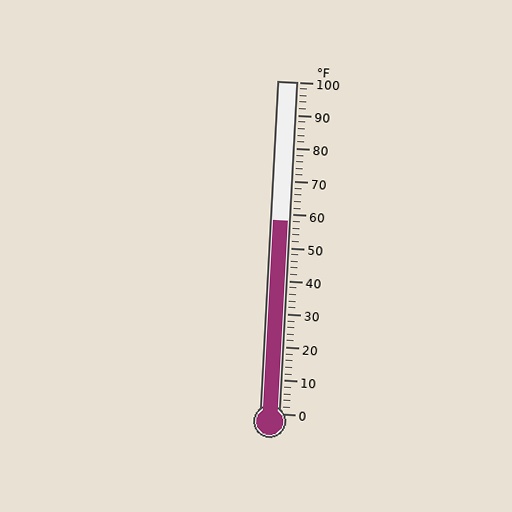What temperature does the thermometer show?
The thermometer shows approximately 58°F.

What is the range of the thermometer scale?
The thermometer scale ranges from 0°F to 100°F.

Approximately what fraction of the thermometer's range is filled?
The thermometer is filled to approximately 60% of its range.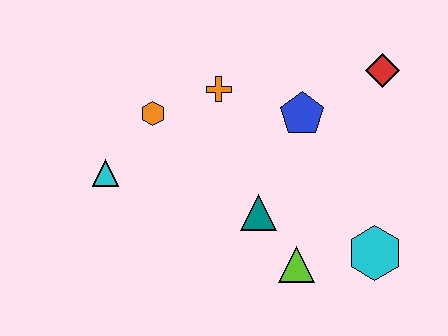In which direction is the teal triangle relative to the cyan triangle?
The teal triangle is to the right of the cyan triangle.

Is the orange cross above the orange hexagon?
Yes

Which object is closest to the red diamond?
The blue pentagon is closest to the red diamond.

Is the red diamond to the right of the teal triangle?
Yes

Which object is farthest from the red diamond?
The cyan triangle is farthest from the red diamond.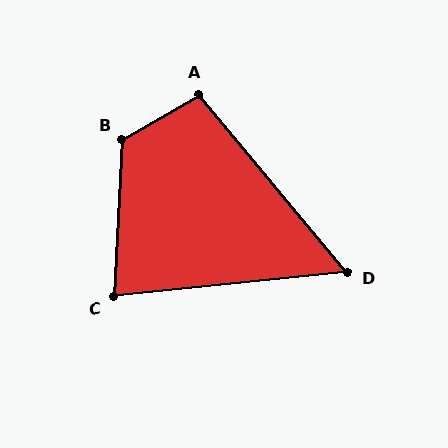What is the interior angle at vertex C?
Approximately 81 degrees (acute).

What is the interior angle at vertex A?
Approximately 99 degrees (obtuse).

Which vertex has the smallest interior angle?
D, at approximately 56 degrees.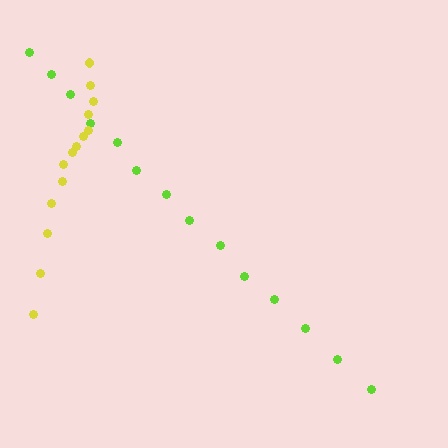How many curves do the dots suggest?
There are 2 distinct paths.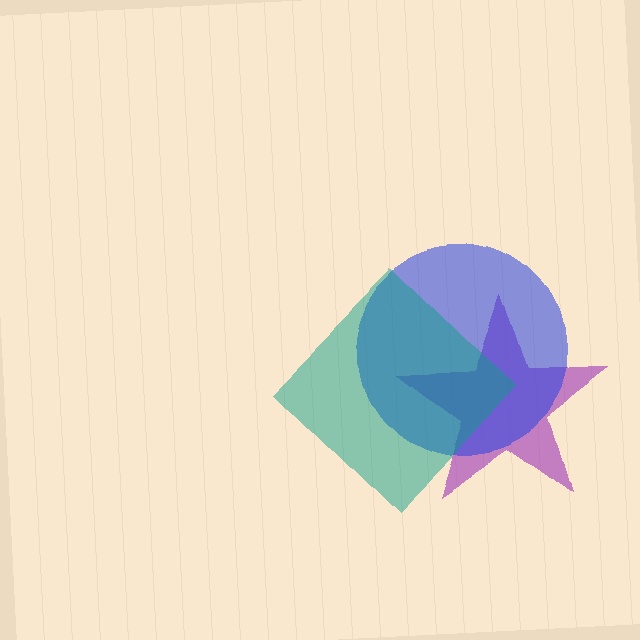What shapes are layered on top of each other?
The layered shapes are: a purple star, a blue circle, a teal diamond.